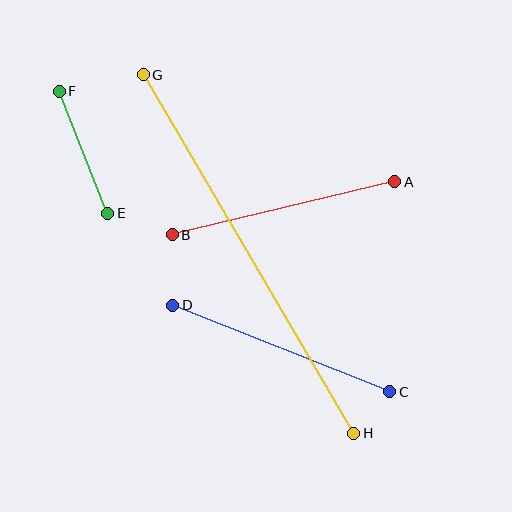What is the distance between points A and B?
The distance is approximately 229 pixels.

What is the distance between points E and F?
The distance is approximately 131 pixels.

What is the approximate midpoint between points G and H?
The midpoint is at approximately (248, 254) pixels.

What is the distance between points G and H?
The distance is approximately 415 pixels.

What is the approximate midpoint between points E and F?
The midpoint is at approximately (83, 152) pixels.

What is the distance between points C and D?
The distance is approximately 233 pixels.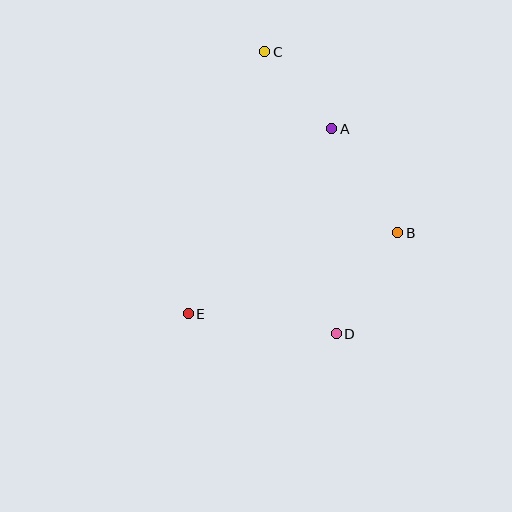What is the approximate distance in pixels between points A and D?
The distance between A and D is approximately 205 pixels.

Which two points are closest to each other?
Points A and C are closest to each other.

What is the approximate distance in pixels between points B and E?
The distance between B and E is approximately 225 pixels.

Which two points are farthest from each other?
Points C and D are farthest from each other.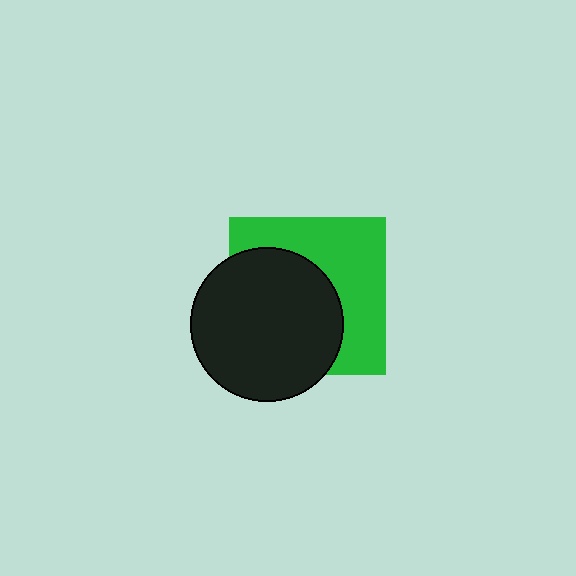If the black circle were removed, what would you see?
You would see the complete green square.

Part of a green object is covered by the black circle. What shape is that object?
It is a square.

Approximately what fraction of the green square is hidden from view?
Roughly 53% of the green square is hidden behind the black circle.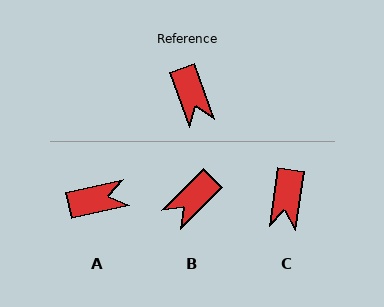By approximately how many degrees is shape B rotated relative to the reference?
Approximately 64 degrees clockwise.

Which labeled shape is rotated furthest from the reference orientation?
A, about 84 degrees away.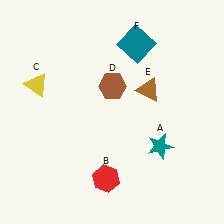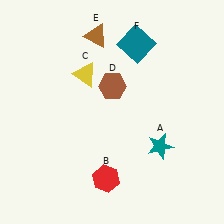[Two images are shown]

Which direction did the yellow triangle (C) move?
The yellow triangle (C) moved right.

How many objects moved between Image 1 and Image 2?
2 objects moved between the two images.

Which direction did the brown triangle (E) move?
The brown triangle (E) moved up.